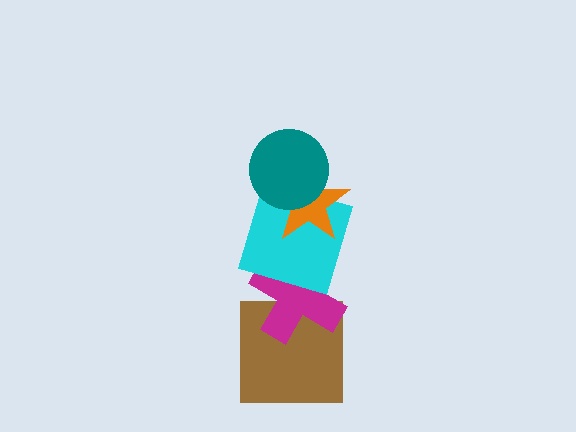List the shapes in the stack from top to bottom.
From top to bottom: the teal circle, the orange star, the cyan square, the magenta cross, the brown square.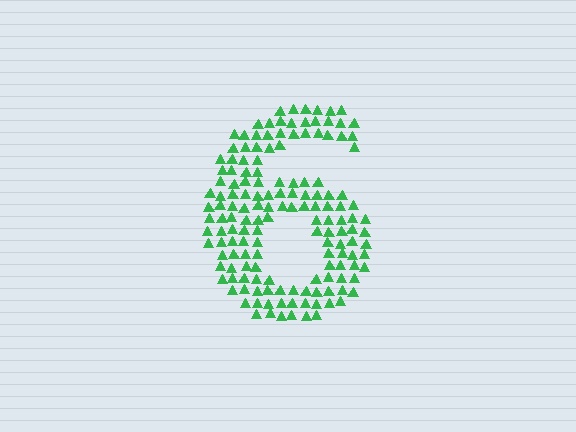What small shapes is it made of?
It is made of small triangles.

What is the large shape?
The large shape is the digit 6.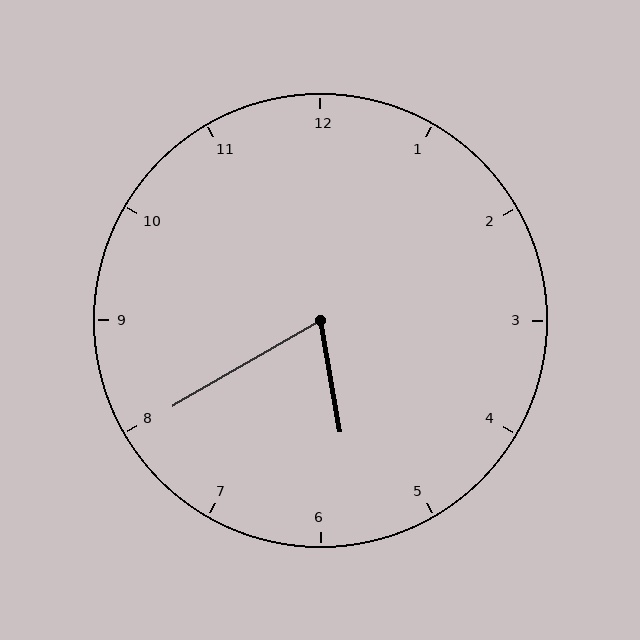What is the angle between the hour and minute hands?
Approximately 70 degrees.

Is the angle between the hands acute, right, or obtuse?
It is acute.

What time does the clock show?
5:40.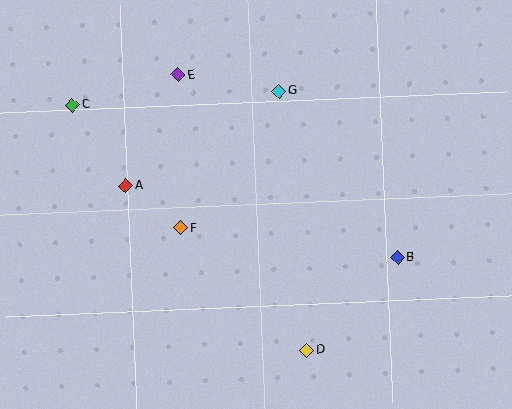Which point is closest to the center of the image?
Point F at (180, 228) is closest to the center.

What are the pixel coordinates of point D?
Point D is at (307, 350).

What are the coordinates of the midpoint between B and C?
The midpoint between B and C is at (235, 181).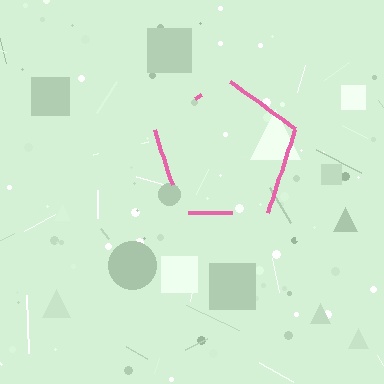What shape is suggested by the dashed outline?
The dashed outline suggests a pentagon.